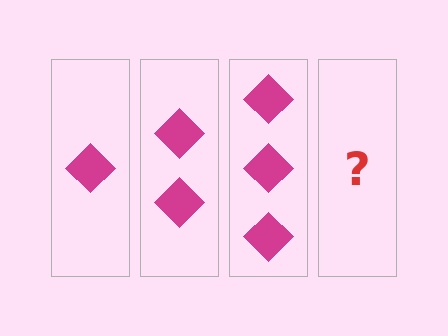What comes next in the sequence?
The next element should be 4 diamonds.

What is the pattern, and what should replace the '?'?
The pattern is that each step adds one more diamond. The '?' should be 4 diamonds.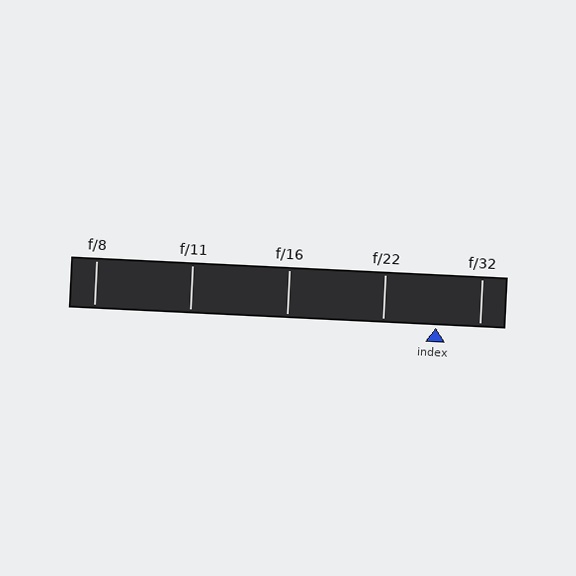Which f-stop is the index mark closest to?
The index mark is closest to f/32.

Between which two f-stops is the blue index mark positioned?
The index mark is between f/22 and f/32.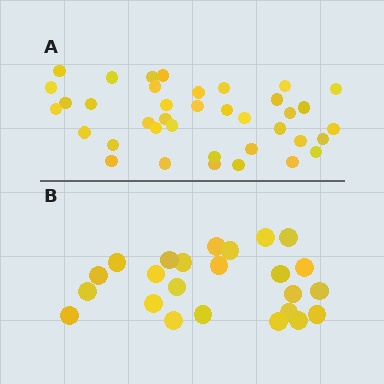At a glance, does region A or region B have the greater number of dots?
Region A (the top region) has more dots.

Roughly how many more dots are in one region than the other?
Region A has approximately 15 more dots than region B.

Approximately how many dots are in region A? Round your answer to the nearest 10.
About 40 dots. (The exact count is 38, which rounds to 40.)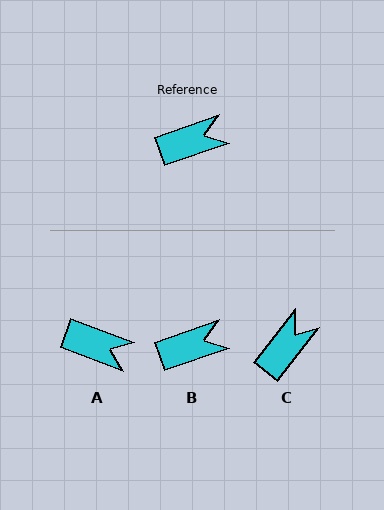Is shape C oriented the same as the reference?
No, it is off by about 33 degrees.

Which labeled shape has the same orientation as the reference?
B.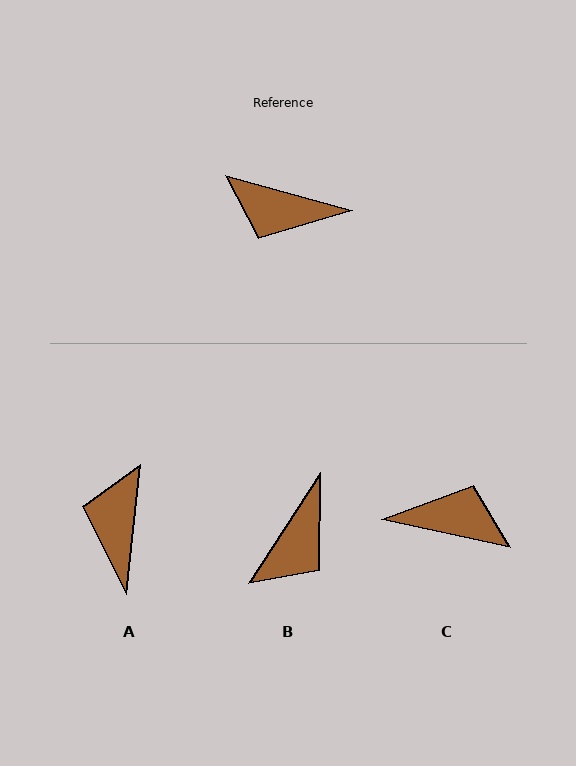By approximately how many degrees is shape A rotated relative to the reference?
Approximately 81 degrees clockwise.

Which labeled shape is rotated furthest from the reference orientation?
C, about 177 degrees away.